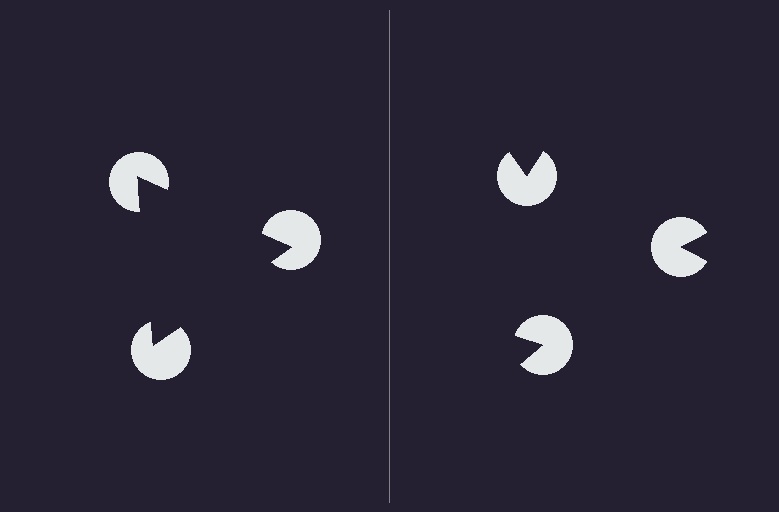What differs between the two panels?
The pac-man discs are positioned identically on both sides; only the wedge orientations differ. On the left they align to a triangle; on the right they are misaligned.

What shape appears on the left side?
An illusory triangle.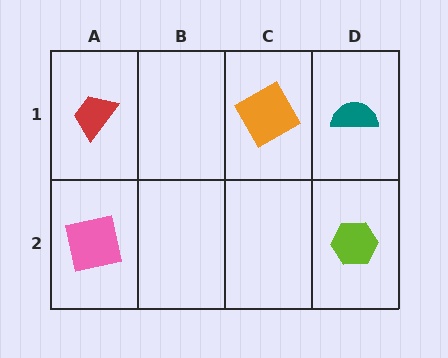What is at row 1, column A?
A red trapezoid.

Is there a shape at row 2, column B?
No, that cell is empty.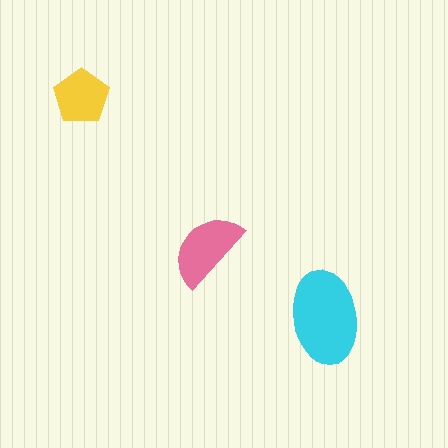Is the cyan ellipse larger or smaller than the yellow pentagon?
Larger.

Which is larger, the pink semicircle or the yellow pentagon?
The pink semicircle.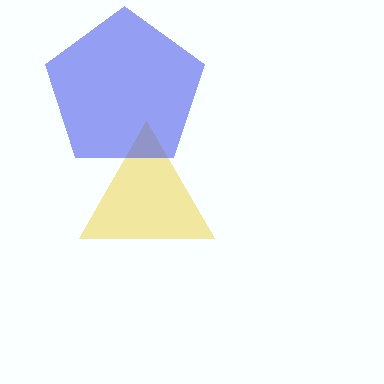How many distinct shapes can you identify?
There are 2 distinct shapes: a yellow triangle, a blue pentagon.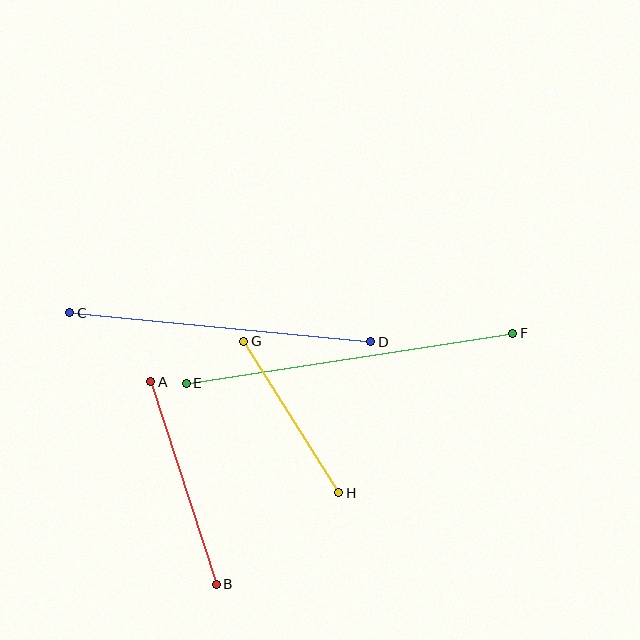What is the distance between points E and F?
The distance is approximately 330 pixels.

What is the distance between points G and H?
The distance is approximately 179 pixels.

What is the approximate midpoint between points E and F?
The midpoint is at approximately (349, 358) pixels.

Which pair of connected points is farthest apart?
Points E and F are farthest apart.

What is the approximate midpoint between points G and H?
The midpoint is at approximately (291, 417) pixels.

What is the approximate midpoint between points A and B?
The midpoint is at approximately (183, 483) pixels.